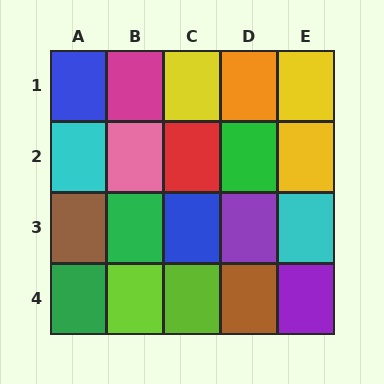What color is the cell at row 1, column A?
Blue.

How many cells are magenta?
1 cell is magenta.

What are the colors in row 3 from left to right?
Brown, green, blue, purple, cyan.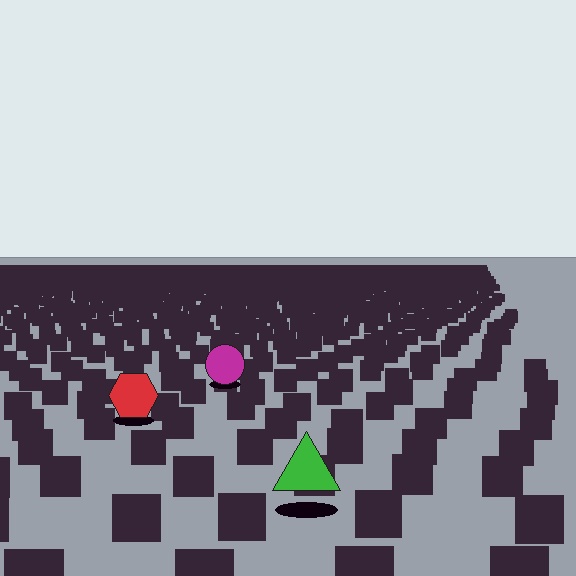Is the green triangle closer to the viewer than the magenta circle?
Yes. The green triangle is closer — you can tell from the texture gradient: the ground texture is coarser near it.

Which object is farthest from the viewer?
The magenta circle is farthest from the viewer. It appears smaller and the ground texture around it is denser.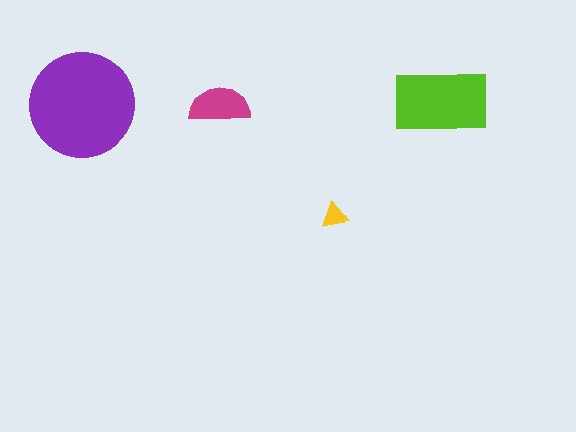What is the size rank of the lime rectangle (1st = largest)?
2nd.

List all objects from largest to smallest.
The purple circle, the lime rectangle, the magenta semicircle, the yellow triangle.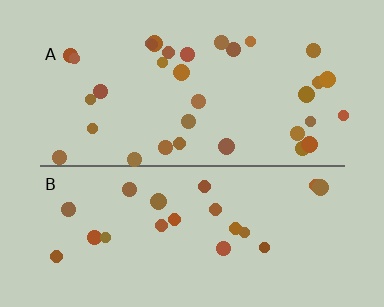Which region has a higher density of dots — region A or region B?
A (the top).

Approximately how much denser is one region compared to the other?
Approximately 1.5× — region A over region B.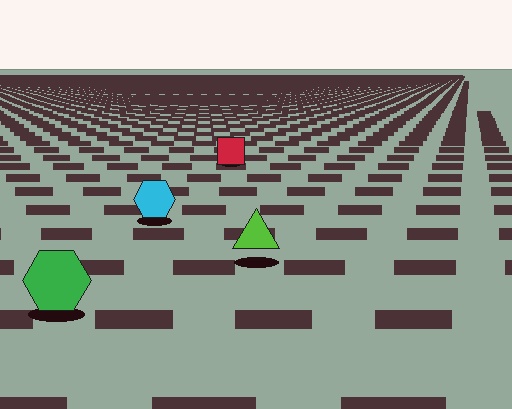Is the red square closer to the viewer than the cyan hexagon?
No. The cyan hexagon is closer — you can tell from the texture gradient: the ground texture is coarser near it.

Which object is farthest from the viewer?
The red square is farthest from the viewer. It appears smaller and the ground texture around it is denser.